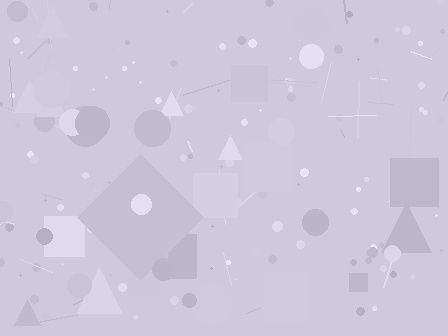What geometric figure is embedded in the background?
A diamond is embedded in the background.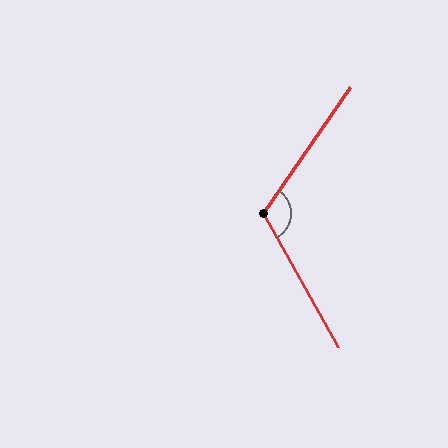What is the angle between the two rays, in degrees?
Approximately 116 degrees.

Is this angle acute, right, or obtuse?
It is obtuse.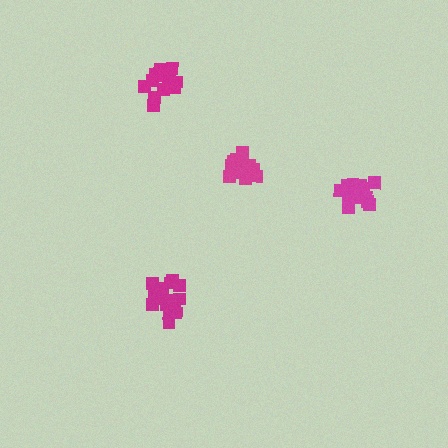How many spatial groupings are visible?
There are 4 spatial groupings.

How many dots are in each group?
Group 1: 18 dots, Group 2: 17 dots, Group 3: 14 dots, Group 4: 17 dots (66 total).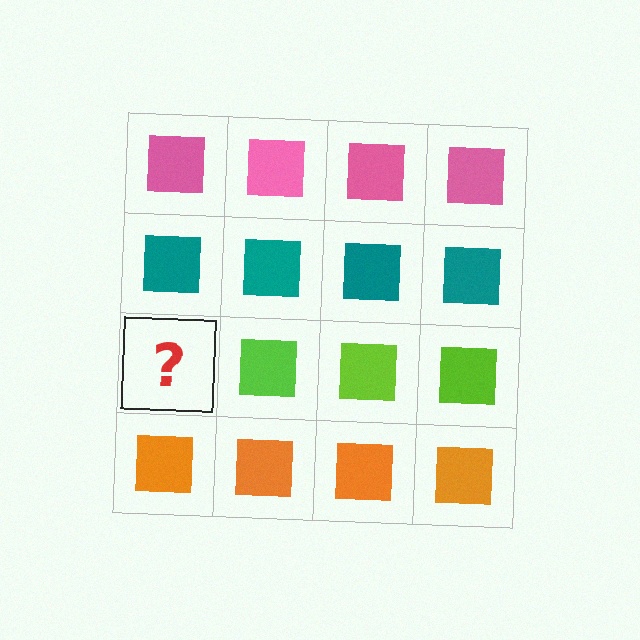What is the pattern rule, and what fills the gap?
The rule is that each row has a consistent color. The gap should be filled with a lime square.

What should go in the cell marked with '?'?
The missing cell should contain a lime square.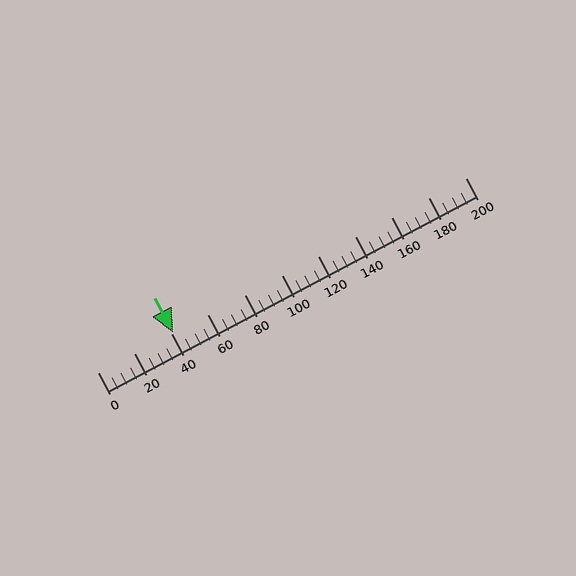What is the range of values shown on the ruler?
The ruler shows values from 0 to 200.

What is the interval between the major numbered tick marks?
The major tick marks are spaced 20 units apart.